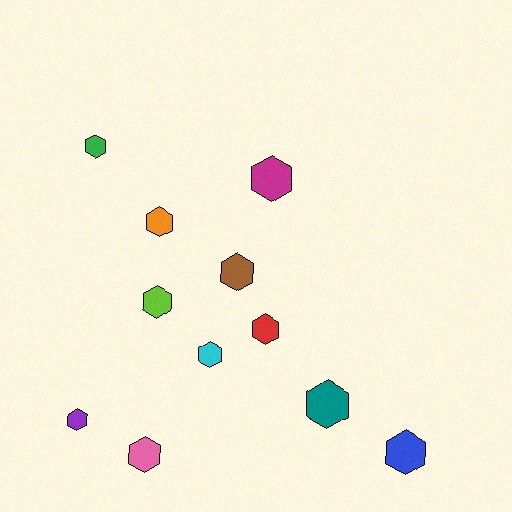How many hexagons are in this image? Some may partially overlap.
There are 11 hexagons.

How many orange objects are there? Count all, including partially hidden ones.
There is 1 orange object.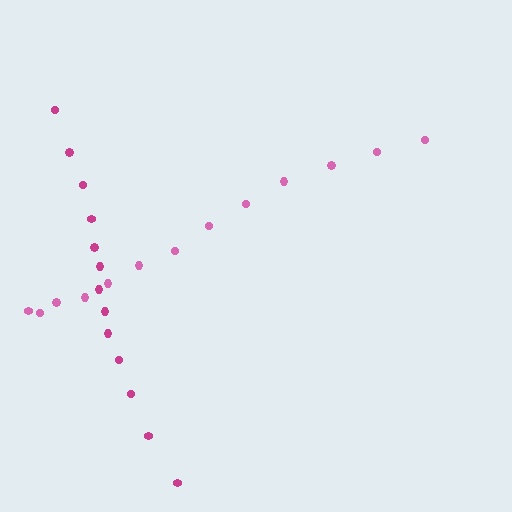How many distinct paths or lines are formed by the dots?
There are 2 distinct paths.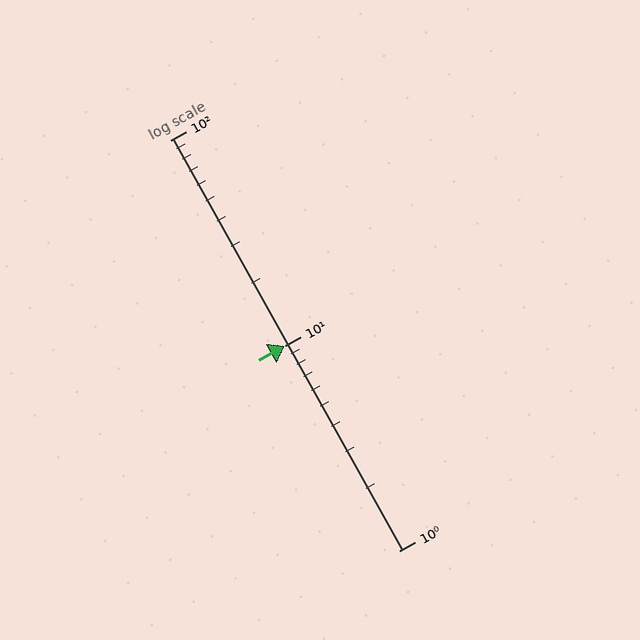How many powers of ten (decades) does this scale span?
The scale spans 2 decades, from 1 to 100.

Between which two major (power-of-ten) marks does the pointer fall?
The pointer is between 10 and 100.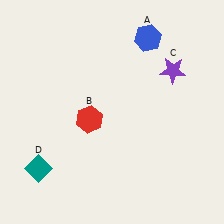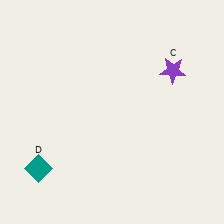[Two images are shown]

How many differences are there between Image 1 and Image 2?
There are 2 differences between the two images.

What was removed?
The blue hexagon (A), the red hexagon (B) were removed in Image 2.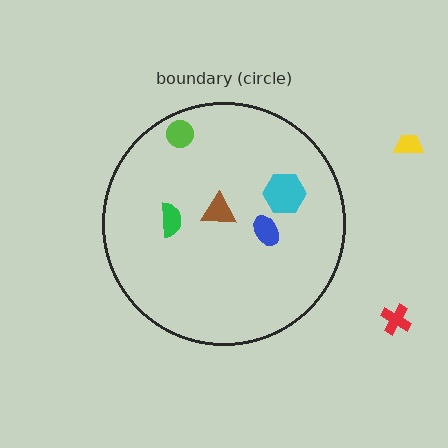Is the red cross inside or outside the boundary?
Outside.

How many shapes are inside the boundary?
5 inside, 2 outside.